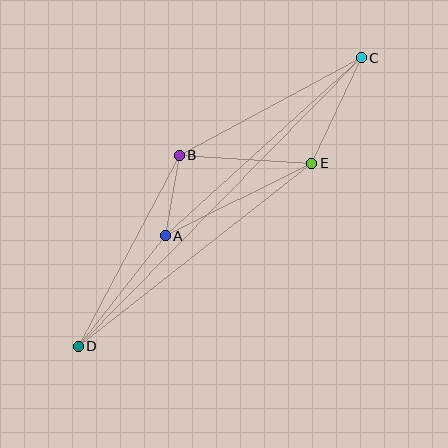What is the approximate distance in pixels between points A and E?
The distance between A and E is approximately 163 pixels.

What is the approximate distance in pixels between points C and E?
The distance between C and E is approximately 117 pixels.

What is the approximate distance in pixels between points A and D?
The distance between A and D is approximately 141 pixels.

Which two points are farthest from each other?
Points C and D are farthest from each other.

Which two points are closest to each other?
Points A and B are closest to each other.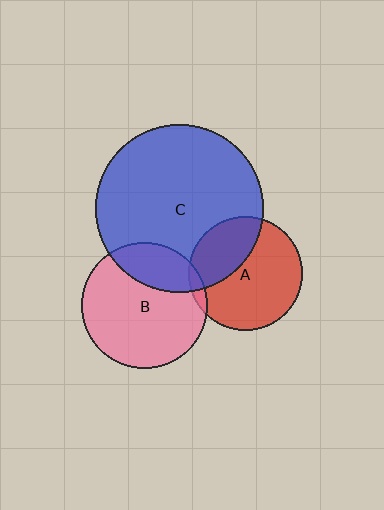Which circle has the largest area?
Circle C (blue).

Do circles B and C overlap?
Yes.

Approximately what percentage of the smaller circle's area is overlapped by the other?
Approximately 25%.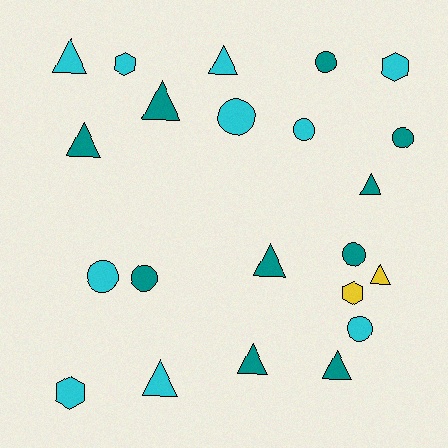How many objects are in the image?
There are 22 objects.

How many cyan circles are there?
There are 4 cyan circles.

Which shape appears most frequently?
Triangle, with 10 objects.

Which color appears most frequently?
Cyan, with 10 objects.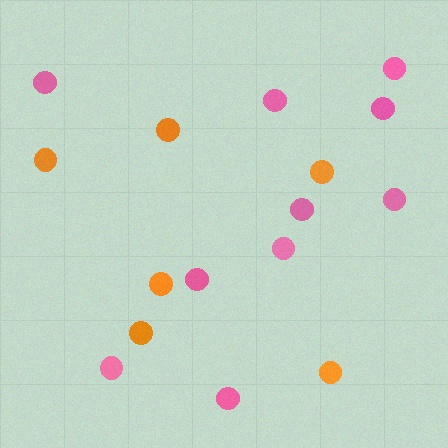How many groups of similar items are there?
There are 2 groups: one group of pink circles (10) and one group of orange circles (6).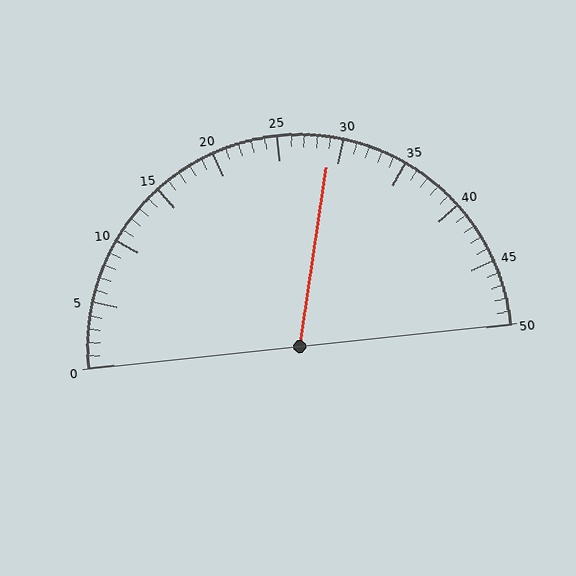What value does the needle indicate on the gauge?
The needle indicates approximately 29.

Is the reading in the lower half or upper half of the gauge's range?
The reading is in the upper half of the range (0 to 50).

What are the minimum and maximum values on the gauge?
The gauge ranges from 0 to 50.